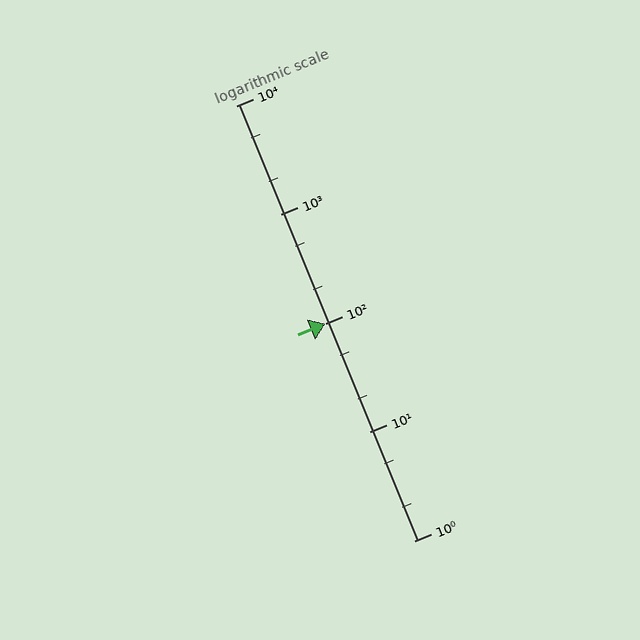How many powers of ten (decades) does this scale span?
The scale spans 4 decades, from 1 to 10000.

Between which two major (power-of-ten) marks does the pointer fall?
The pointer is between 100 and 1000.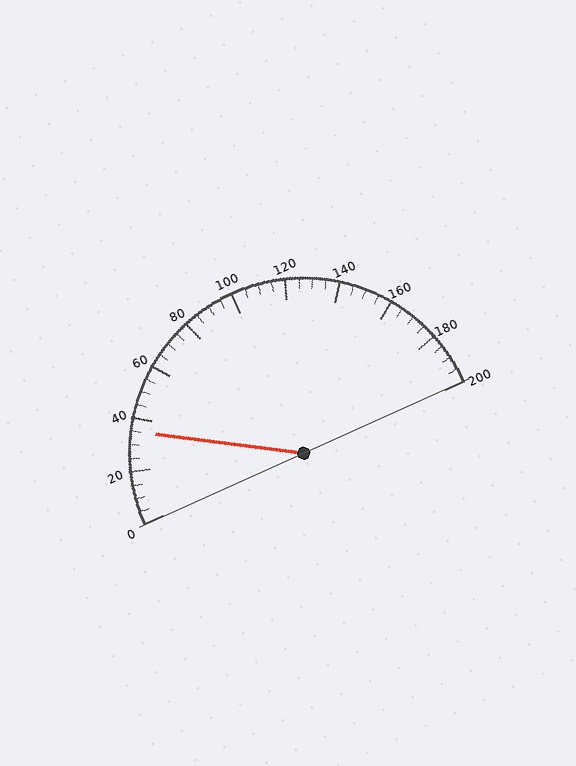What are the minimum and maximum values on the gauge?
The gauge ranges from 0 to 200.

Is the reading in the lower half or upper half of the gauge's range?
The reading is in the lower half of the range (0 to 200).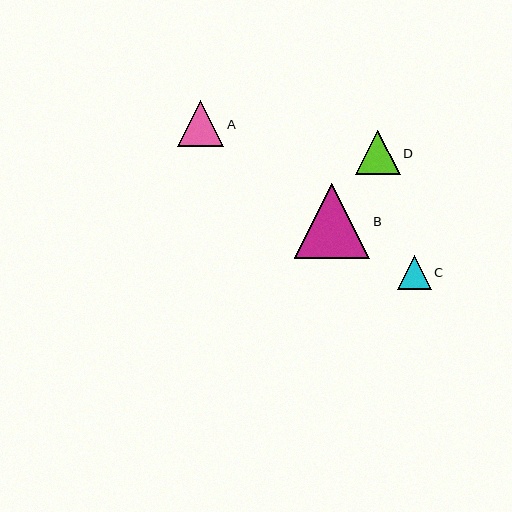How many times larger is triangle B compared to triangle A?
Triangle B is approximately 1.6 times the size of triangle A.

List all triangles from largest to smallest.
From largest to smallest: B, A, D, C.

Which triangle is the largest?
Triangle B is the largest with a size of approximately 76 pixels.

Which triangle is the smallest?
Triangle C is the smallest with a size of approximately 34 pixels.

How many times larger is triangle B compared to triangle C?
Triangle B is approximately 2.2 times the size of triangle C.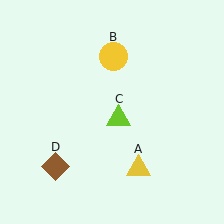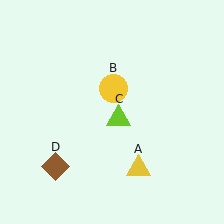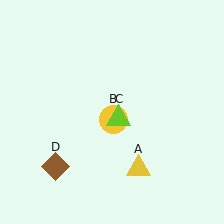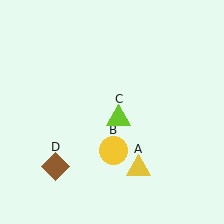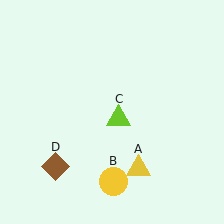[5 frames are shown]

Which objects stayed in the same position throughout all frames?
Yellow triangle (object A) and lime triangle (object C) and brown diamond (object D) remained stationary.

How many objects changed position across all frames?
1 object changed position: yellow circle (object B).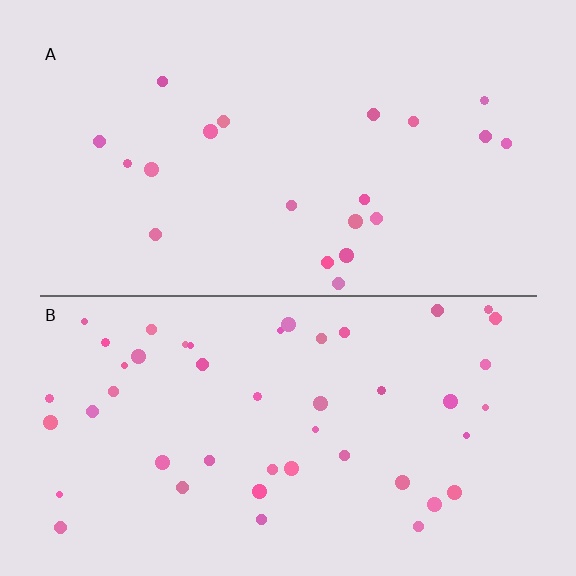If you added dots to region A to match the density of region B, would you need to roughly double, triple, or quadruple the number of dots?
Approximately double.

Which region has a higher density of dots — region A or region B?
B (the bottom).